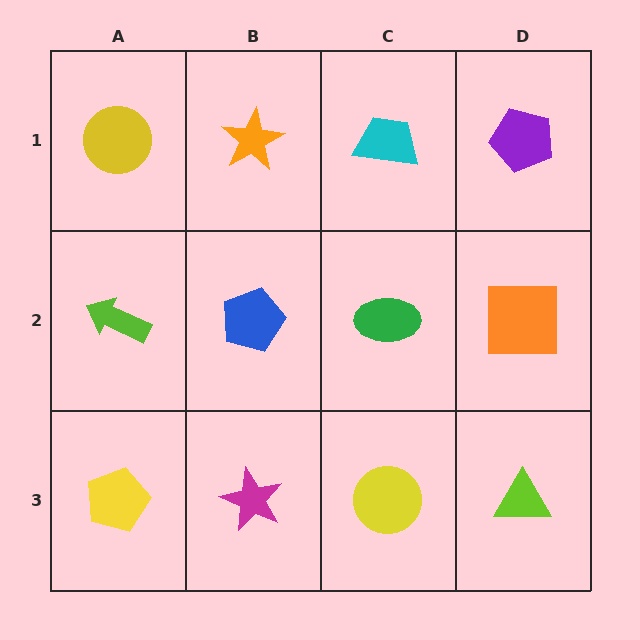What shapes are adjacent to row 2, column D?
A purple pentagon (row 1, column D), a lime triangle (row 3, column D), a green ellipse (row 2, column C).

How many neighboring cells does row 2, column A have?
3.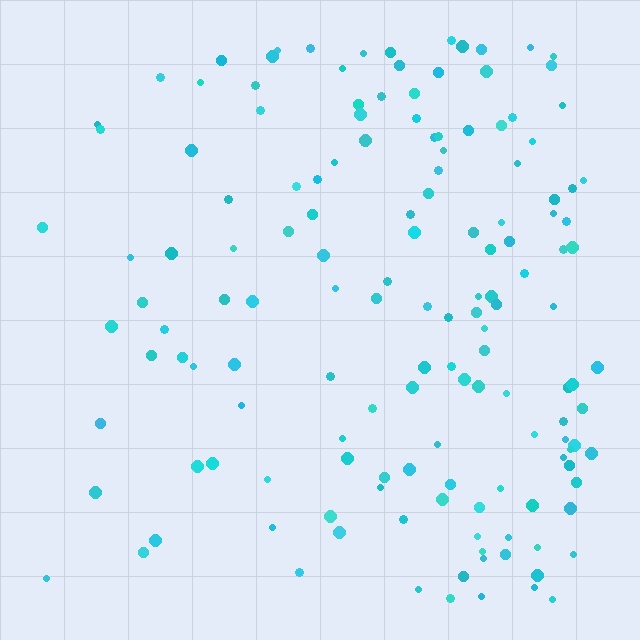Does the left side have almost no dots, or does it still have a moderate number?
Still a moderate number, just noticeably fewer than the right.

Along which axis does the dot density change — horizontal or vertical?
Horizontal.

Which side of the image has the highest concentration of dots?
The right.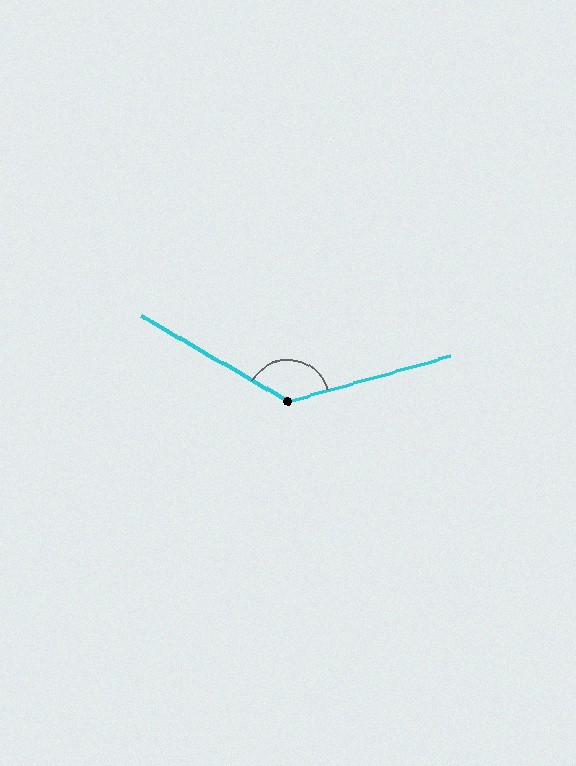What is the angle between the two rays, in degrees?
Approximately 134 degrees.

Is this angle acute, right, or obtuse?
It is obtuse.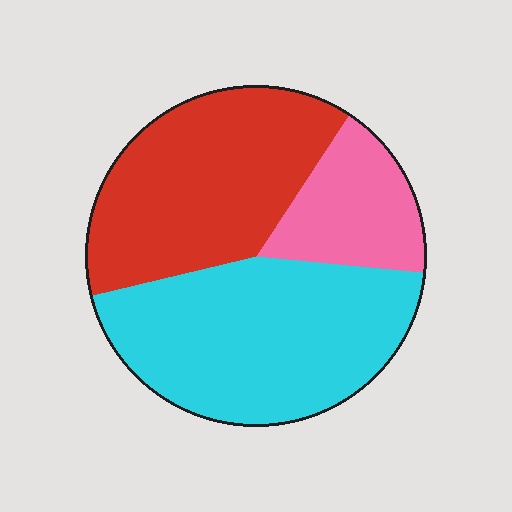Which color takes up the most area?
Cyan, at roughly 45%.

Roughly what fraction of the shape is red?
Red covers about 40% of the shape.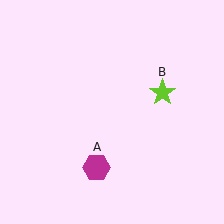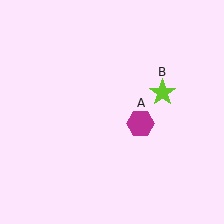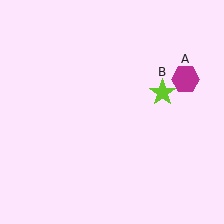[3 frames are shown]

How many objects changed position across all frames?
1 object changed position: magenta hexagon (object A).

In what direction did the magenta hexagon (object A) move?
The magenta hexagon (object A) moved up and to the right.